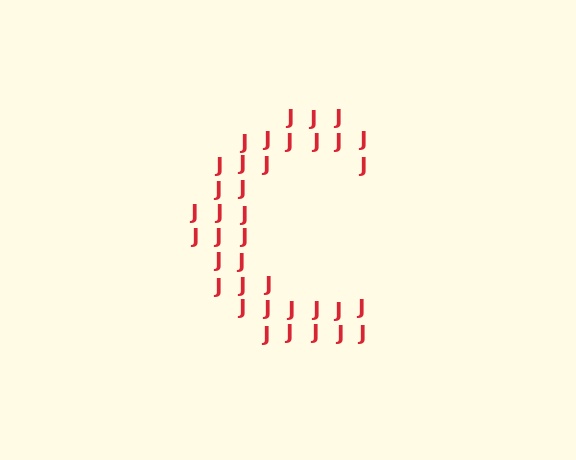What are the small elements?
The small elements are letter J's.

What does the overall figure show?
The overall figure shows the letter C.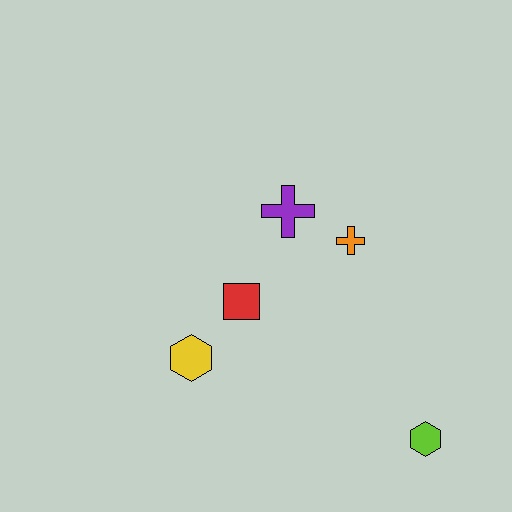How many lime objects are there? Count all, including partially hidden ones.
There is 1 lime object.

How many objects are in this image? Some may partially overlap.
There are 5 objects.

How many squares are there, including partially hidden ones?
There is 1 square.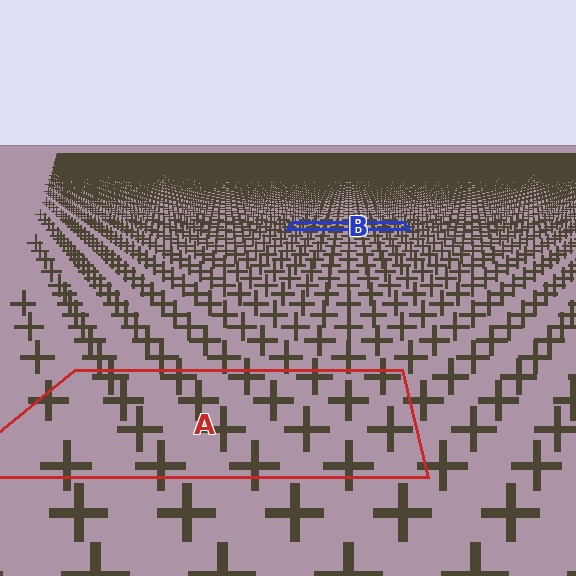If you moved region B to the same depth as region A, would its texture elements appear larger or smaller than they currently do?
They would appear larger. At a closer depth, the same texture elements are projected at a bigger on-screen size.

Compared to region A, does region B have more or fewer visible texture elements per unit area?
Region B has more texture elements per unit area — they are packed more densely because it is farther away.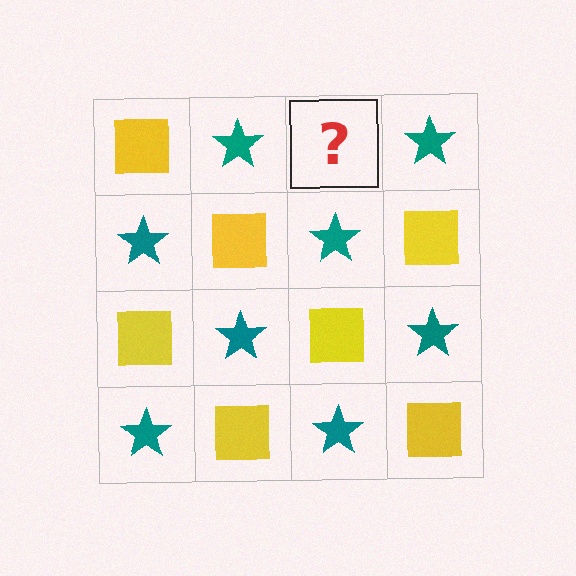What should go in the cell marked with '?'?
The missing cell should contain a yellow square.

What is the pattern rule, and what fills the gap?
The rule is that it alternates yellow square and teal star in a checkerboard pattern. The gap should be filled with a yellow square.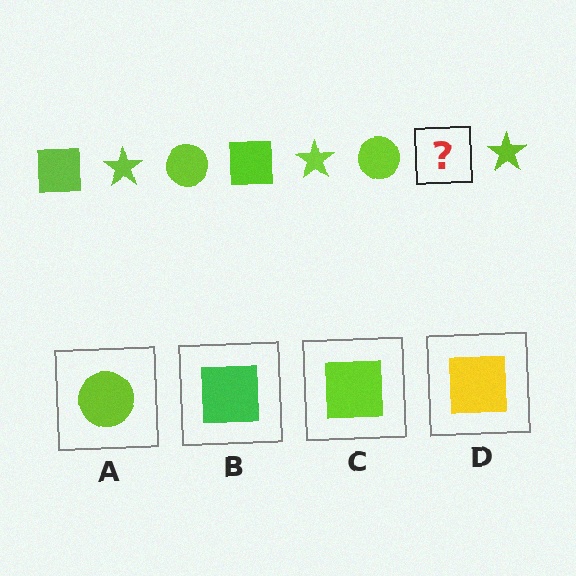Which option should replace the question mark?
Option C.